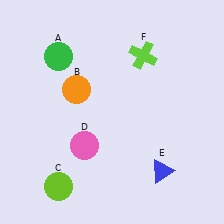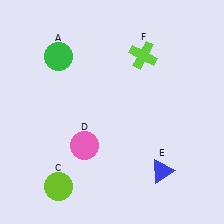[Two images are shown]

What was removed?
The orange circle (B) was removed in Image 2.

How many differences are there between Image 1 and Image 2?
There is 1 difference between the two images.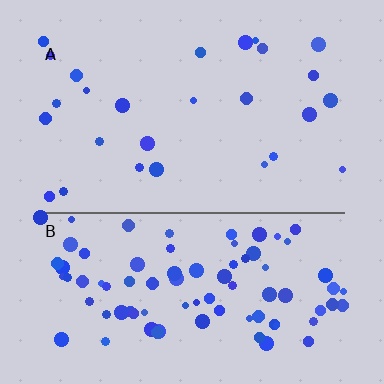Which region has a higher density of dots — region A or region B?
B (the bottom).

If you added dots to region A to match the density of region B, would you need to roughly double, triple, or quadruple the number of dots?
Approximately triple.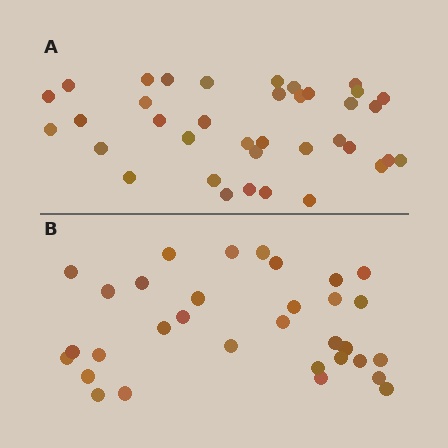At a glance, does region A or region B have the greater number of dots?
Region A (the top region) has more dots.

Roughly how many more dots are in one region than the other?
Region A has about 5 more dots than region B.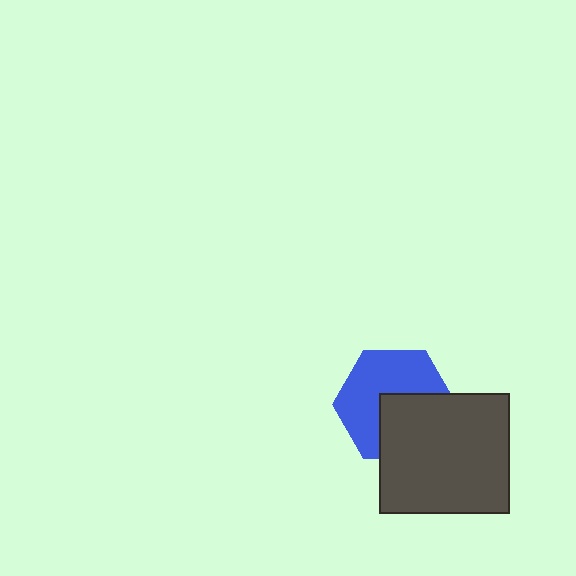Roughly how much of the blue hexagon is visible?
About half of it is visible (roughly 59%).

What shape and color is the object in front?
The object in front is a dark gray rectangle.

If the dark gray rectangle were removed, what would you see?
You would see the complete blue hexagon.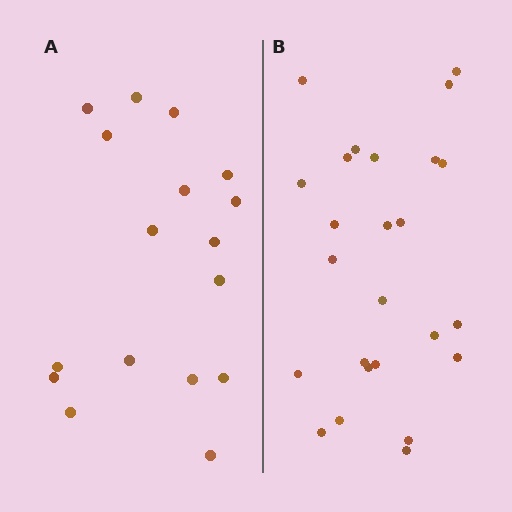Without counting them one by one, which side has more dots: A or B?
Region B (the right region) has more dots.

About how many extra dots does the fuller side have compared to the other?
Region B has roughly 8 or so more dots than region A.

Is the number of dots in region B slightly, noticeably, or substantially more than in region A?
Region B has substantially more. The ratio is roughly 1.5 to 1.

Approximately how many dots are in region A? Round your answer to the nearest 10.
About 20 dots. (The exact count is 17, which rounds to 20.)